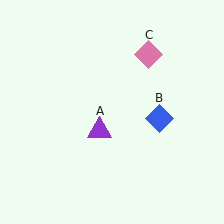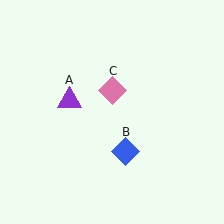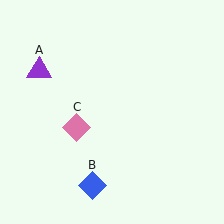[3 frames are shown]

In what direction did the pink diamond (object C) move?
The pink diamond (object C) moved down and to the left.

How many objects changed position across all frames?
3 objects changed position: purple triangle (object A), blue diamond (object B), pink diamond (object C).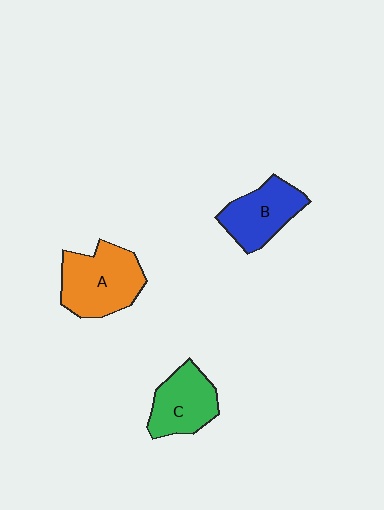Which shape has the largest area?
Shape A (orange).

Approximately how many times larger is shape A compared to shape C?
Approximately 1.3 times.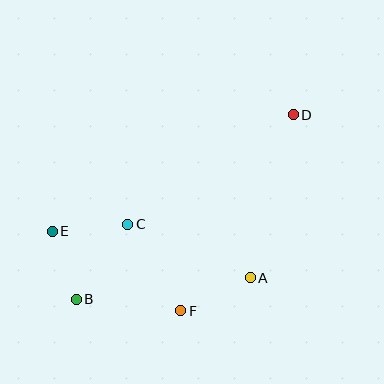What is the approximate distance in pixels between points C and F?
The distance between C and F is approximately 101 pixels.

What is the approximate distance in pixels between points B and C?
The distance between B and C is approximately 91 pixels.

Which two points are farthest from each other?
Points B and D are farthest from each other.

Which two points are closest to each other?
Points B and E are closest to each other.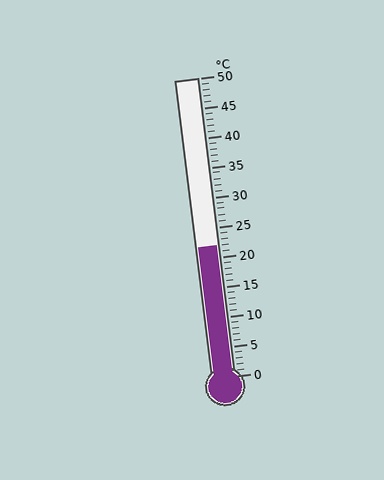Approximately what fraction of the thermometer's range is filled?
The thermometer is filled to approximately 45% of its range.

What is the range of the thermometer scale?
The thermometer scale ranges from 0°C to 50°C.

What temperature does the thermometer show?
The thermometer shows approximately 22°C.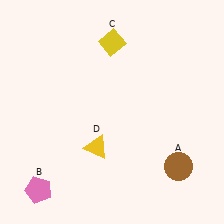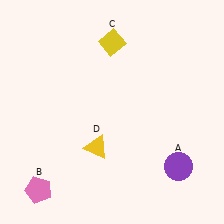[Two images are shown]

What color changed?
The circle (A) changed from brown in Image 1 to purple in Image 2.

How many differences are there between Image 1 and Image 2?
There is 1 difference between the two images.